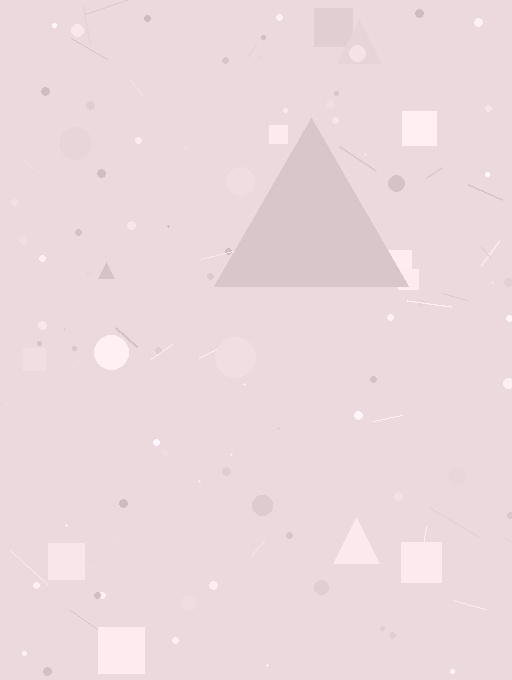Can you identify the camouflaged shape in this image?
The camouflaged shape is a triangle.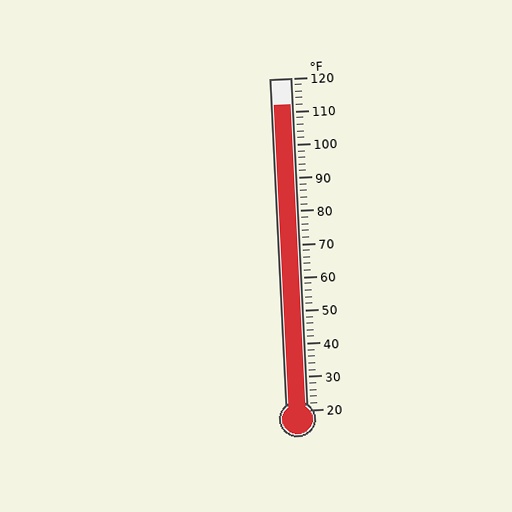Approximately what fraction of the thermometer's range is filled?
The thermometer is filled to approximately 90% of its range.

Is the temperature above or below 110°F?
The temperature is above 110°F.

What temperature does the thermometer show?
The thermometer shows approximately 112°F.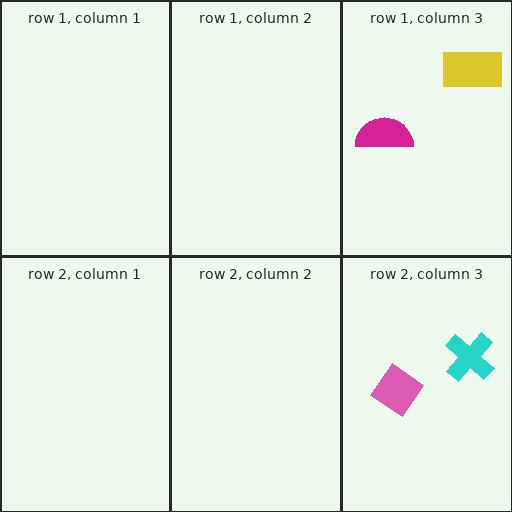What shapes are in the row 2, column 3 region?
The pink diamond, the cyan cross.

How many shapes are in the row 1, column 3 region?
2.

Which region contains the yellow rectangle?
The row 1, column 3 region.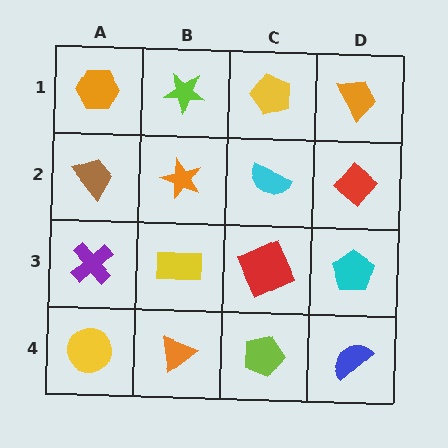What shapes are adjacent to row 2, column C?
A yellow pentagon (row 1, column C), a red square (row 3, column C), an orange star (row 2, column B), a red diamond (row 2, column D).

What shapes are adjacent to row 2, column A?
An orange hexagon (row 1, column A), a purple cross (row 3, column A), an orange star (row 2, column B).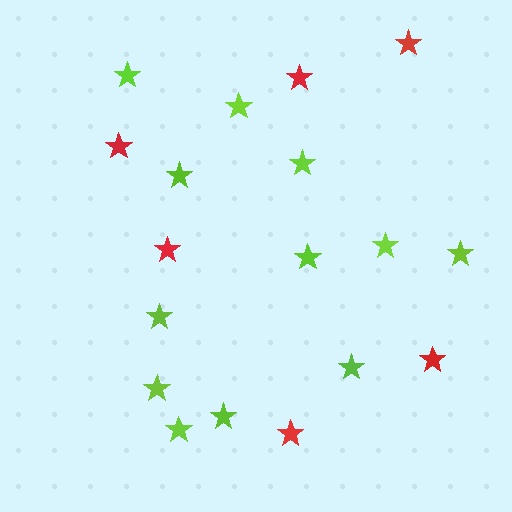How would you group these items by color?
There are 2 groups: one group of lime stars (12) and one group of red stars (6).